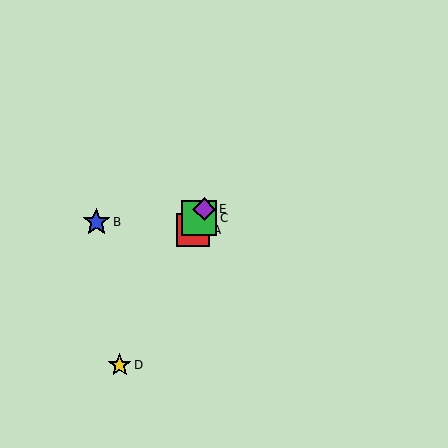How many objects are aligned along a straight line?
4 objects (A, C, D, E) are aligned along a straight line.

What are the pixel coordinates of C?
Object C is at (199, 218).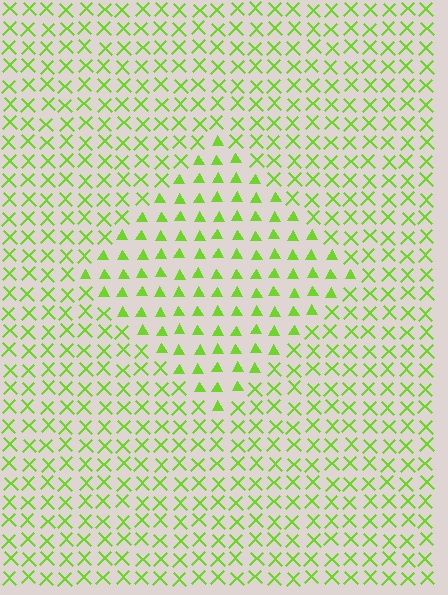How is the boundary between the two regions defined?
The boundary is defined by a change in element shape: triangles inside vs. X marks outside. All elements share the same color and spacing.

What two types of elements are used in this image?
The image uses triangles inside the diamond region and X marks outside it.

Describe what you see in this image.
The image is filled with small lime elements arranged in a uniform grid. A diamond-shaped region contains triangles, while the surrounding area contains X marks. The boundary is defined purely by the change in element shape.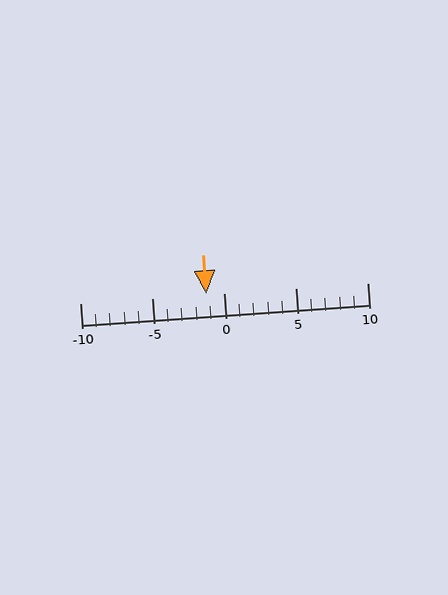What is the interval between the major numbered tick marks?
The major tick marks are spaced 5 units apart.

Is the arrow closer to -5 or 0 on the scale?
The arrow is closer to 0.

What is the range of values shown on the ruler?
The ruler shows values from -10 to 10.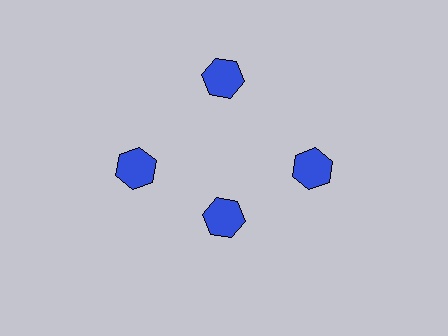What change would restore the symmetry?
The symmetry would be restored by moving it outward, back onto the ring so that all 4 hexagons sit at equal angles and equal distance from the center.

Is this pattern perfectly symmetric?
No. The 4 blue hexagons are arranged in a ring, but one element near the 6 o'clock position is pulled inward toward the center, breaking the 4-fold rotational symmetry.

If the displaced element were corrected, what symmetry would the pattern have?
It would have 4-fold rotational symmetry — the pattern would map onto itself every 90 degrees.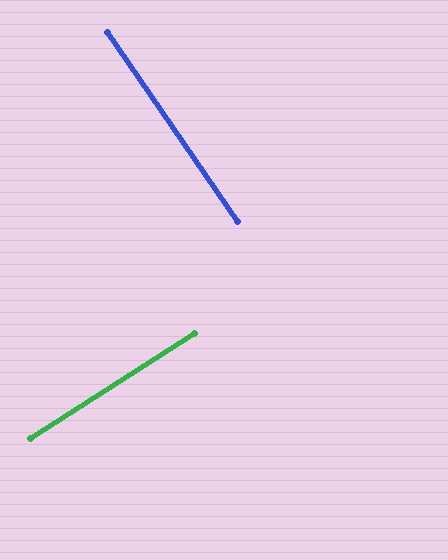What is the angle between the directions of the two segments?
Approximately 88 degrees.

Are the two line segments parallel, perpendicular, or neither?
Perpendicular — they meet at approximately 88°.